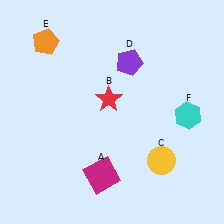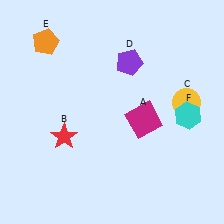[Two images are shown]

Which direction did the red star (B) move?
The red star (B) moved left.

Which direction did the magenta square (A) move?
The magenta square (A) moved up.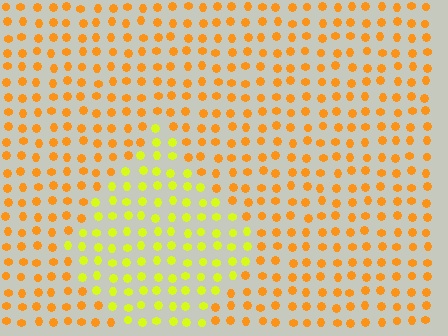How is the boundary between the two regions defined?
The boundary is defined purely by a slight shift in hue (about 37 degrees). Spacing, size, and orientation are identical on both sides.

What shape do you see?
I see a diamond.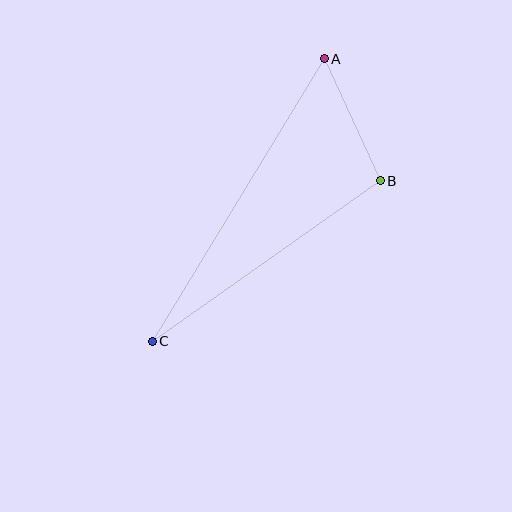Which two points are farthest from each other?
Points A and C are farthest from each other.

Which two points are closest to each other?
Points A and B are closest to each other.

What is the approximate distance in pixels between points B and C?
The distance between B and C is approximately 279 pixels.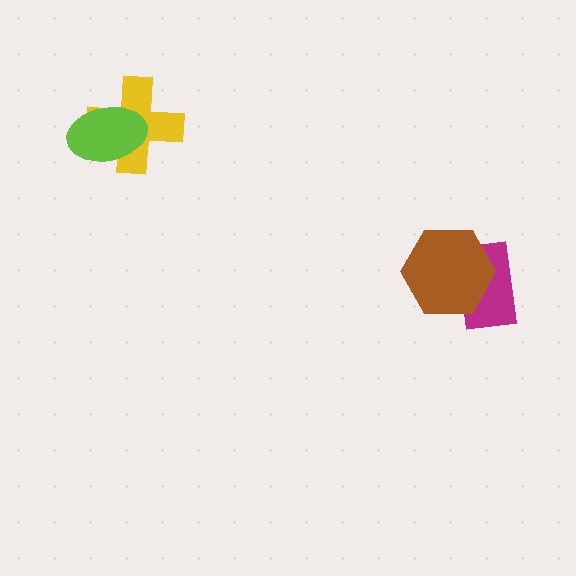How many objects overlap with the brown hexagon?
1 object overlaps with the brown hexagon.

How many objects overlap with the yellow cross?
1 object overlaps with the yellow cross.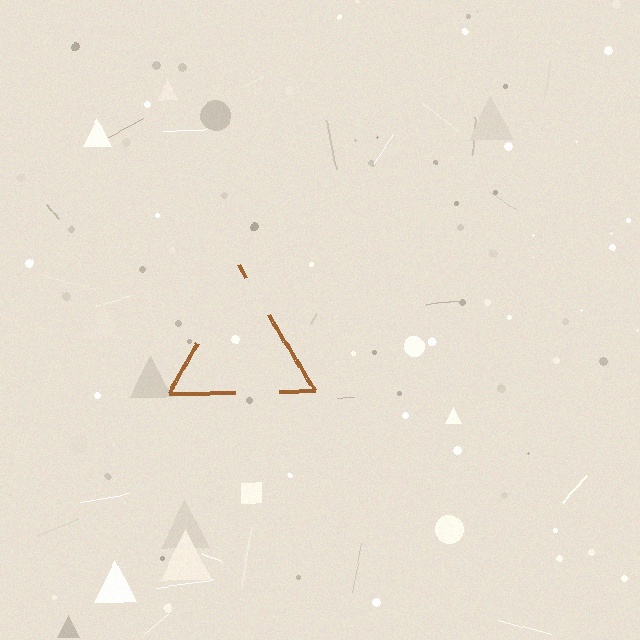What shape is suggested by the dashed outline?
The dashed outline suggests a triangle.